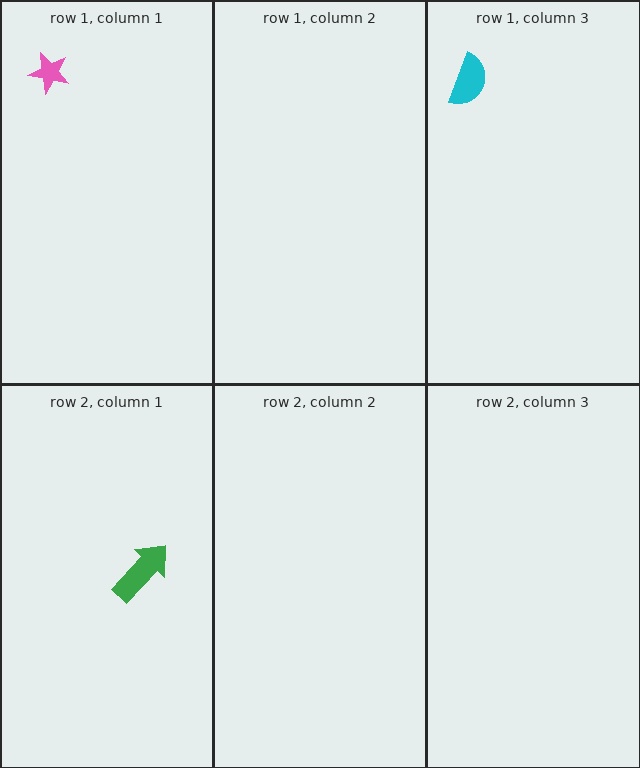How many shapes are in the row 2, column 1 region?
1.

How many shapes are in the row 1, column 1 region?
1.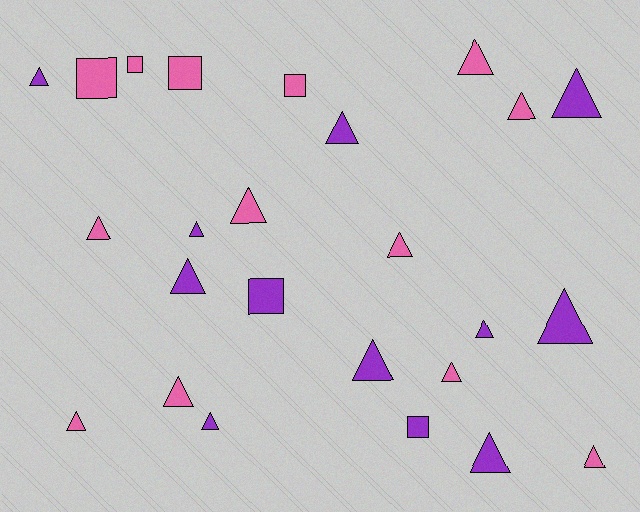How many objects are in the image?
There are 25 objects.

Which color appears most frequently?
Pink, with 13 objects.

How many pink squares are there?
There are 4 pink squares.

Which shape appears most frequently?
Triangle, with 19 objects.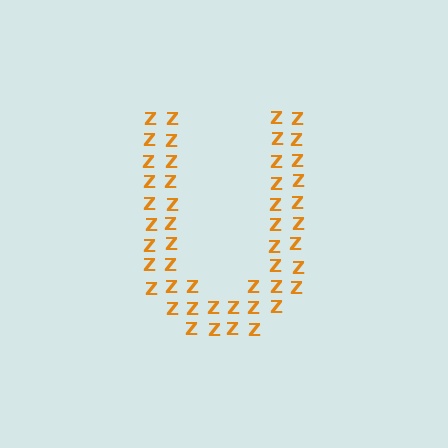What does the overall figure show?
The overall figure shows the letter U.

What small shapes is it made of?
It is made of small letter Z's.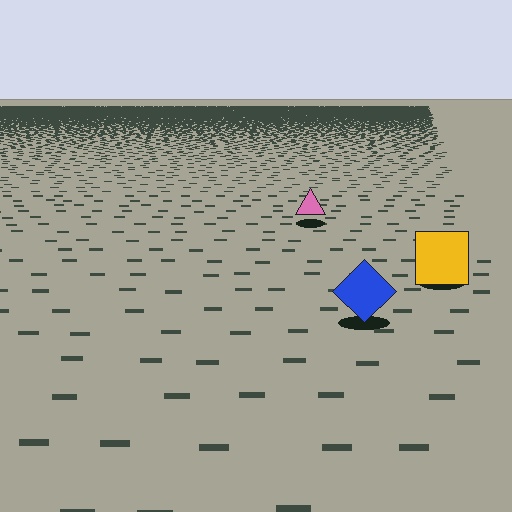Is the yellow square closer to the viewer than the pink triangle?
Yes. The yellow square is closer — you can tell from the texture gradient: the ground texture is coarser near it.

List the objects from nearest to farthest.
From nearest to farthest: the blue diamond, the yellow square, the pink triangle.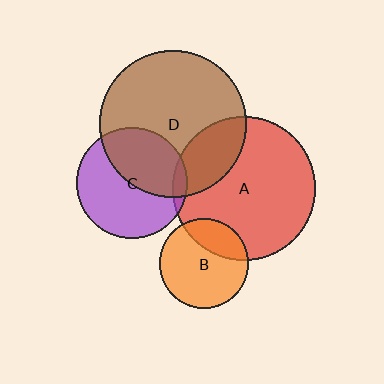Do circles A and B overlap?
Yes.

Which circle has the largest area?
Circle D (brown).